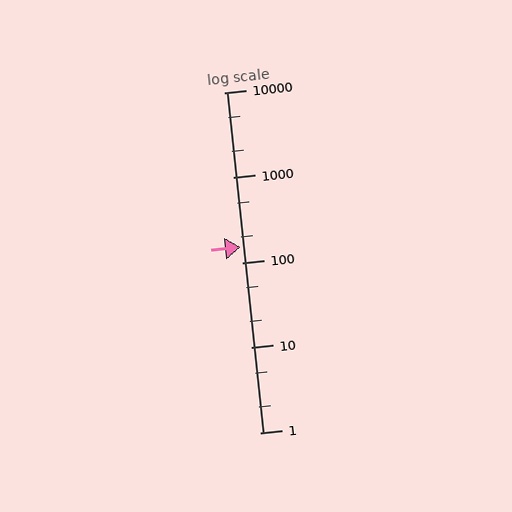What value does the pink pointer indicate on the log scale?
The pointer indicates approximately 150.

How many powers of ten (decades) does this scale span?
The scale spans 4 decades, from 1 to 10000.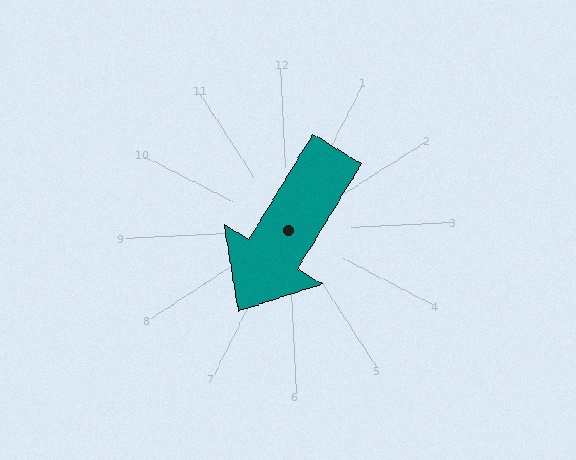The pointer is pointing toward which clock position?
Roughly 7 o'clock.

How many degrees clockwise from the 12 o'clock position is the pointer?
Approximately 214 degrees.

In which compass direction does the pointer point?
Southwest.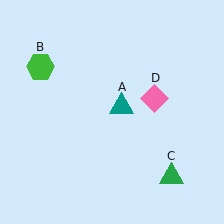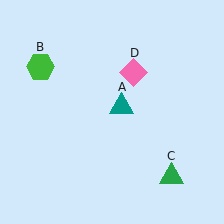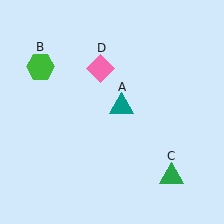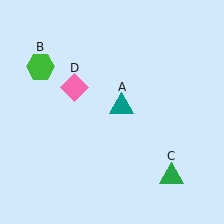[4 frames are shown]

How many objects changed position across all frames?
1 object changed position: pink diamond (object D).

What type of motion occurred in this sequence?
The pink diamond (object D) rotated counterclockwise around the center of the scene.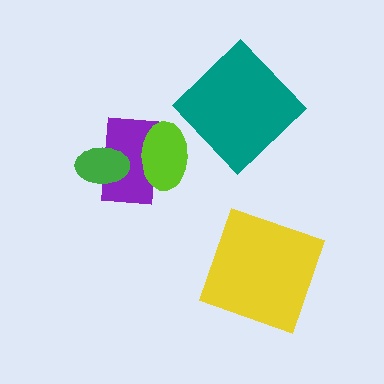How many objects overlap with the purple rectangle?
2 objects overlap with the purple rectangle.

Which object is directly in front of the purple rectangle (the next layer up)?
The green ellipse is directly in front of the purple rectangle.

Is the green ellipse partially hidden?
No, no other shape covers it.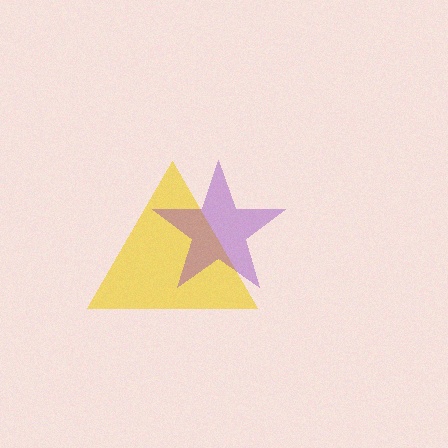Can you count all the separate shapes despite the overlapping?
Yes, there are 2 separate shapes.